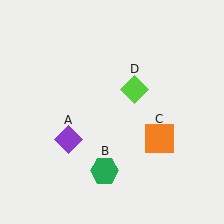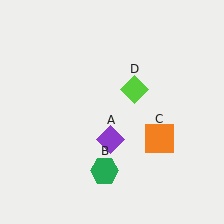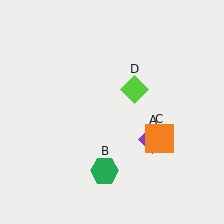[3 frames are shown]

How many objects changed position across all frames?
1 object changed position: purple diamond (object A).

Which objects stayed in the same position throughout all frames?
Green hexagon (object B) and orange square (object C) and lime diamond (object D) remained stationary.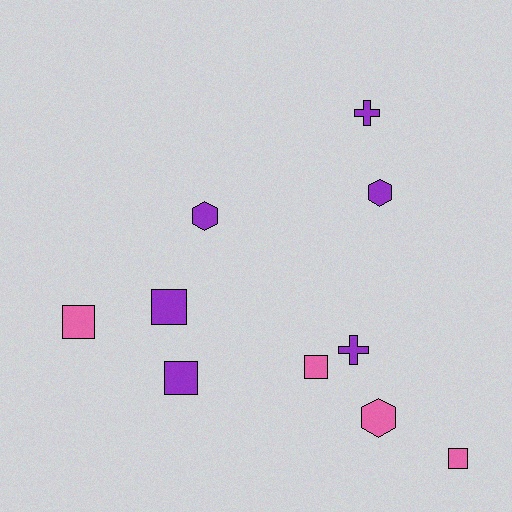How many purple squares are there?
There are 2 purple squares.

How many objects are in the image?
There are 10 objects.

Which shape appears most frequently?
Square, with 5 objects.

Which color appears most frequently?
Purple, with 6 objects.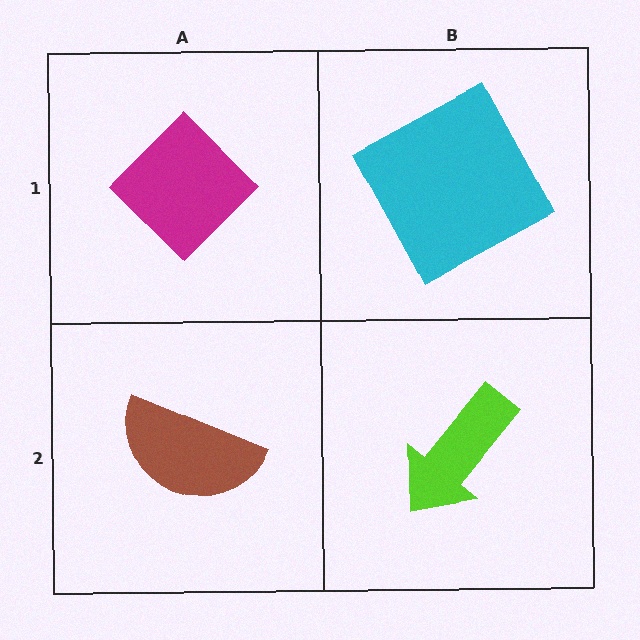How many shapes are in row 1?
2 shapes.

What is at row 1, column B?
A cyan square.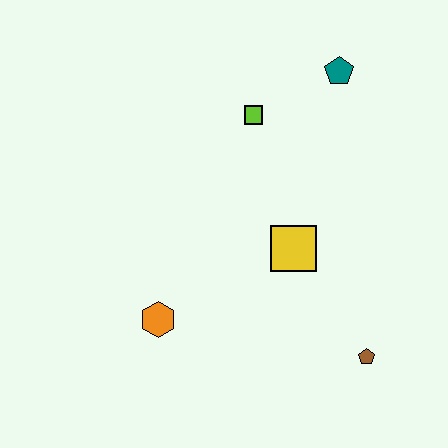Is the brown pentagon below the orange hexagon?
Yes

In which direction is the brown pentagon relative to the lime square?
The brown pentagon is below the lime square.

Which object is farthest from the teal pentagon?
The orange hexagon is farthest from the teal pentagon.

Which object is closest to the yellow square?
The brown pentagon is closest to the yellow square.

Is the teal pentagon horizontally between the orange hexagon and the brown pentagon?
Yes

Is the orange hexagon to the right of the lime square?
No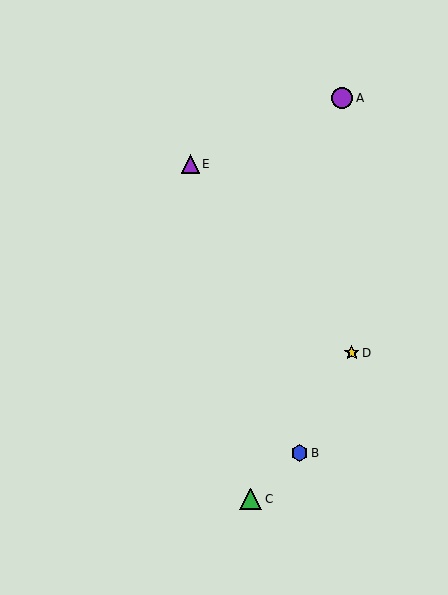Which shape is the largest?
The green triangle (labeled C) is the largest.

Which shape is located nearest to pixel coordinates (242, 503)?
The green triangle (labeled C) at (251, 499) is nearest to that location.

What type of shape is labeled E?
Shape E is a purple triangle.